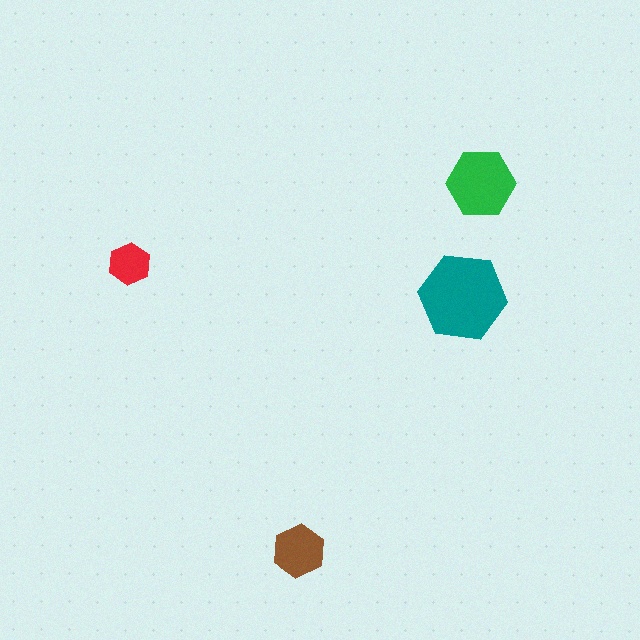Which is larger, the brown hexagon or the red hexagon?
The brown one.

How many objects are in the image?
There are 4 objects in the image.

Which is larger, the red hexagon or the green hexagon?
The green one.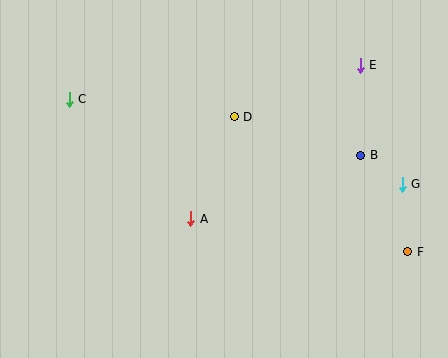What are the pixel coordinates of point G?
Point G is at (402, 184).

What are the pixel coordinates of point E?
Point E is at (360, 65).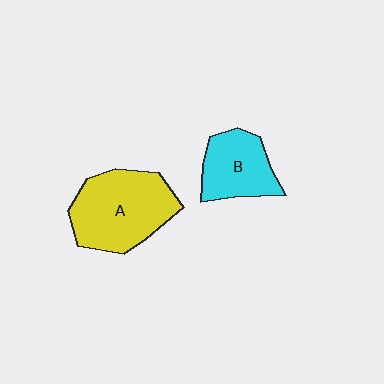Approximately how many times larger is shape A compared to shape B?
Approximately 1.6 times.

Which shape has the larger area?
Shape A (yellow).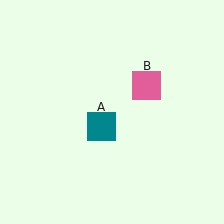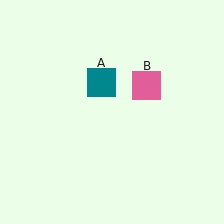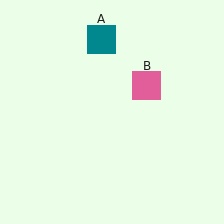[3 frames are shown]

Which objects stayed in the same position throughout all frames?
Pink square (object B) remained stationary.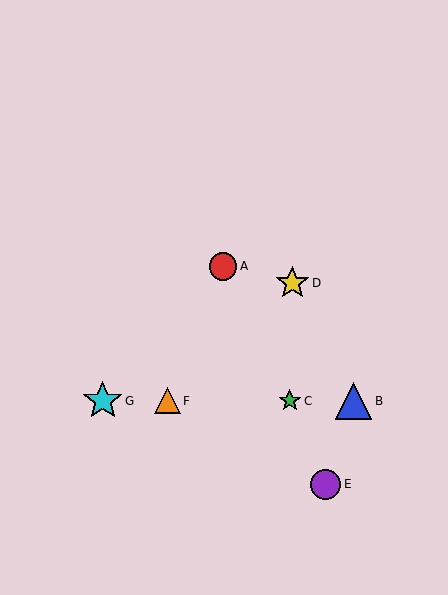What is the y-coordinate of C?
Object C is at y≈401.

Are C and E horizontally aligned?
No, C is at y≈401 and E is at y≈484.